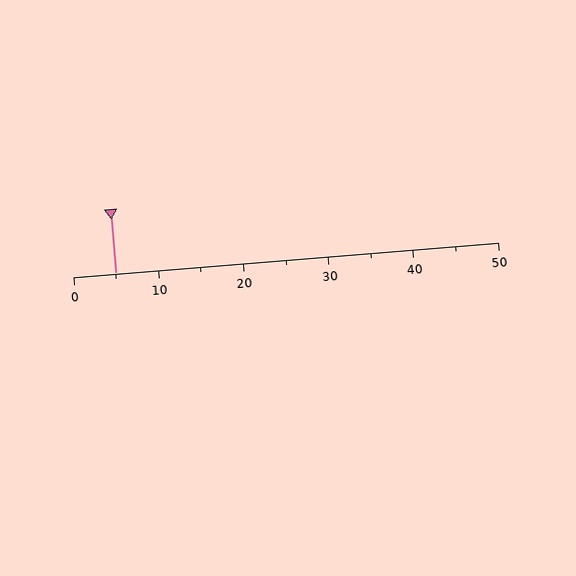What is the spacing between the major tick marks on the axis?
The major ticks are spaced 10 apart.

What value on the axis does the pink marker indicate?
The marker indicates approximately 5.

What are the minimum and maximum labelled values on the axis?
The axis runs from 0 to 50.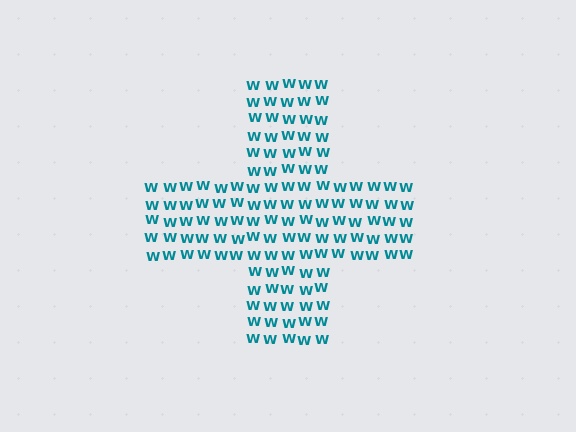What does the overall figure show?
The overall figure shows a cross.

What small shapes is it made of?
It is made of small letter W's.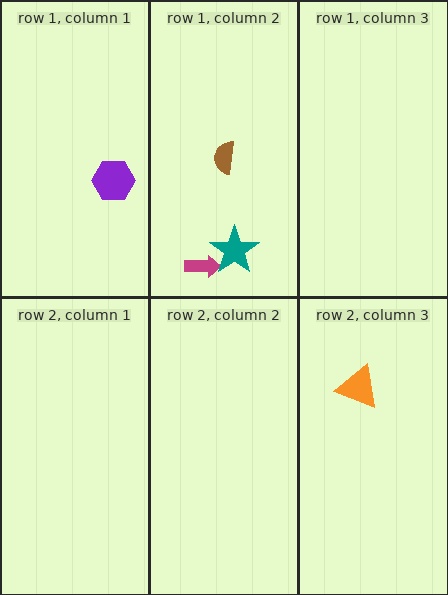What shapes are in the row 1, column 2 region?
The magenta arrow, the brown semicircle, the teal star.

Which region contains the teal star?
The row 1, column 2 region.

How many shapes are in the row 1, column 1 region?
1.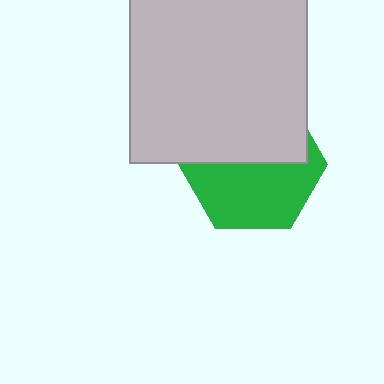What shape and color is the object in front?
The object in front is a light gray square.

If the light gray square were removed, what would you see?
You would see the complete green hexagon.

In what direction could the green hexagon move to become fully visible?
The green hexagon could move down. That would shift it out from behind the light gray square entirely.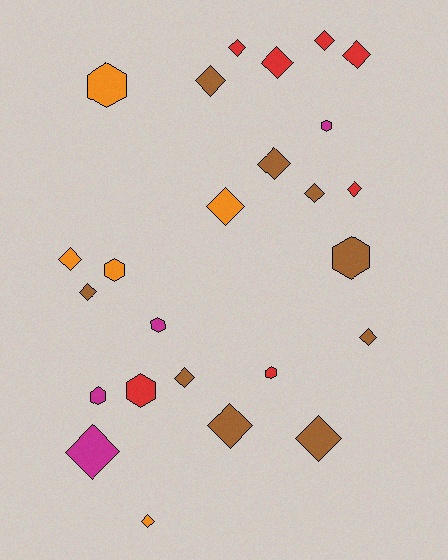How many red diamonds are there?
There are 5 red diamonds.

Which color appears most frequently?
Brown, with 9 objects.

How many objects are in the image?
There are 25 objects.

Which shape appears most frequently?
Diamond, with 17 objects.